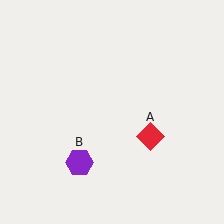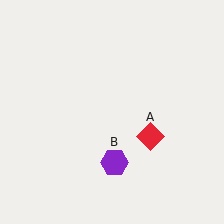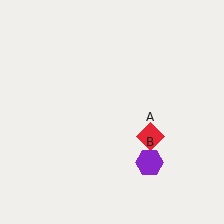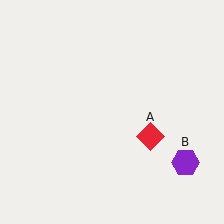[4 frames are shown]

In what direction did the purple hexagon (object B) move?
The purple hexagon (object B) moved right.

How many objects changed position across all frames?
1 object changed position: purple hexagon (object B).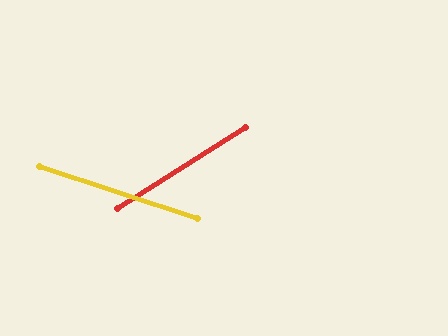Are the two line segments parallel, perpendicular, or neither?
Neither parallel nor perpendicular — they differ by about 50°.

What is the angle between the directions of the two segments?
Approximately 50 degrees.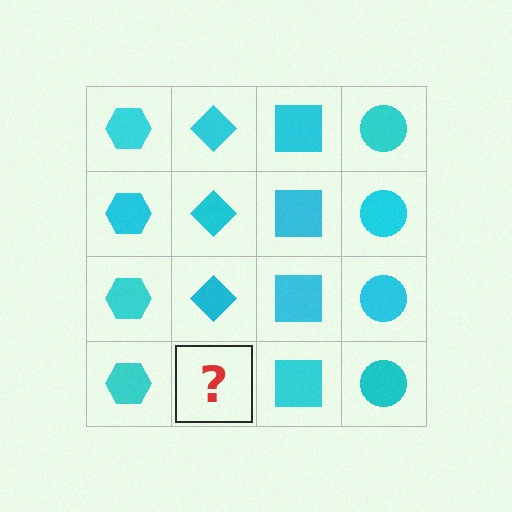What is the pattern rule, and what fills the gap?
The rule is that each column has a consistent shape. The gap should be filled with a cyan diamond.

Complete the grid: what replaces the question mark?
The question mark should be replaced with a cyan diamond.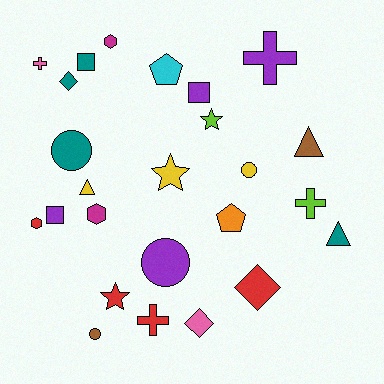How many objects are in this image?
There are 25 objects.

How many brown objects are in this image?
There are 2 brown objects.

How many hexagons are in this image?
There are 3 hexagons.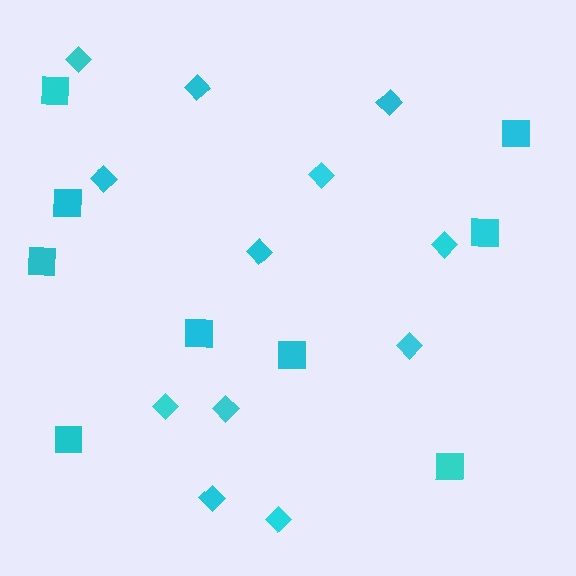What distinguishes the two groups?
There are 2 groups: one group of squares (9) and one group of diamonds (12).